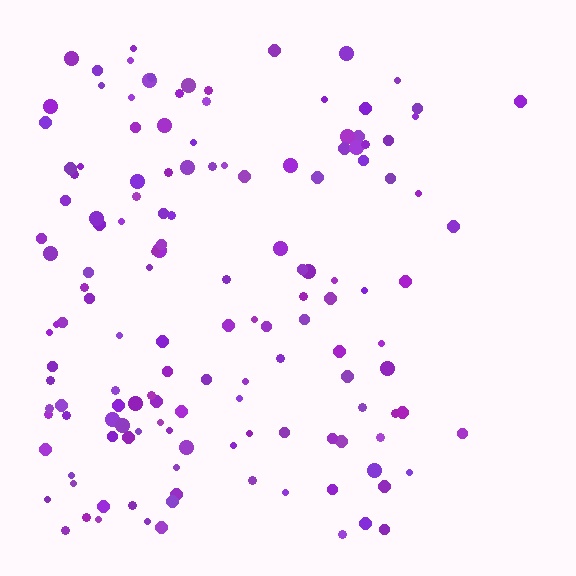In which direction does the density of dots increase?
From right to left, with the left side densest.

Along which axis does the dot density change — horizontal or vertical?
Horizontal.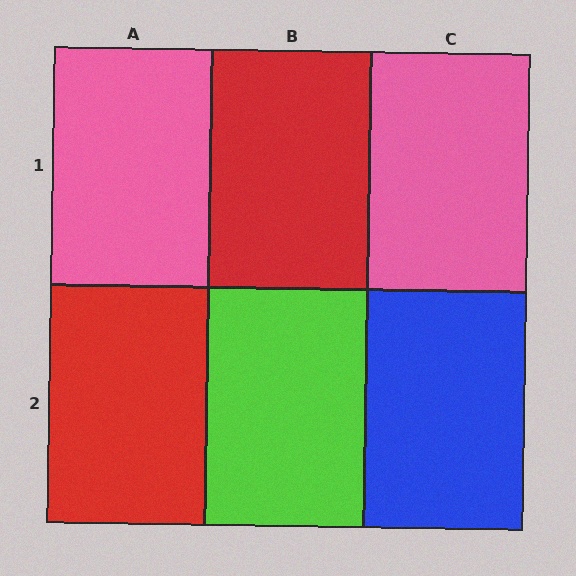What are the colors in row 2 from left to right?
Red, lime, blue.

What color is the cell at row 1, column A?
Pink.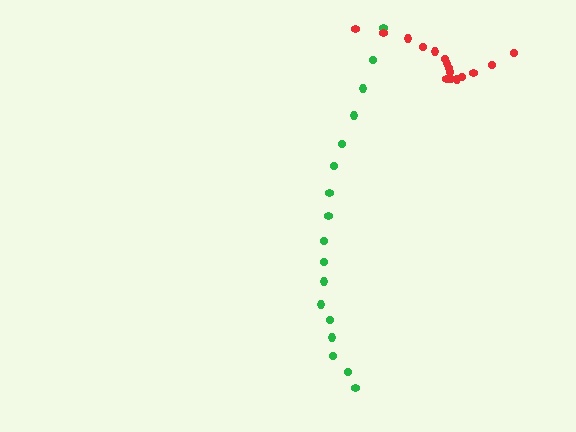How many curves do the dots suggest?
There are 2 distinct paths.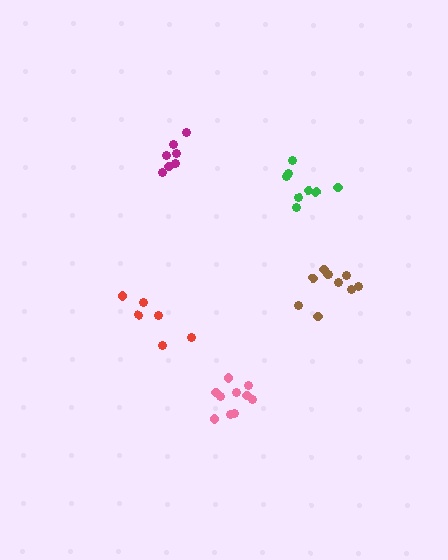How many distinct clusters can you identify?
There are 5 distinct clusters.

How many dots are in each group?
Group 1: 10 dots, Group 2: 10 dots, Group 3: 8 dots, Group 4: 6 dots, Group 5: 7 dots (41 total).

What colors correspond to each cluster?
The clusters are colored: brown, pink, green, red, magenta.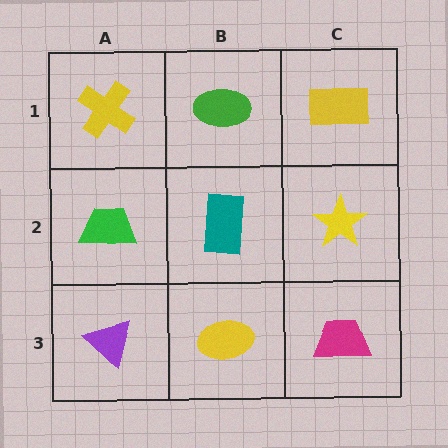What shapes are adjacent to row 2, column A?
A yellow cross (row 1, column A), a purple triangle (row 3, column A), a teal rectangle (row 2, column B).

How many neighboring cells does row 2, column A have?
3.